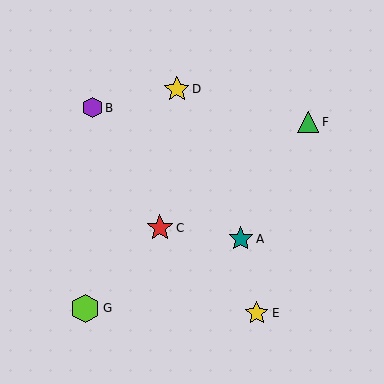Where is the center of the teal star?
The center of the teal star is at (241, 239).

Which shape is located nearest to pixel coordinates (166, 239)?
The red star (labeled C) at (160, 228) is nearest to that location.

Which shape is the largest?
The lime hexagon (labeled G) is the largest.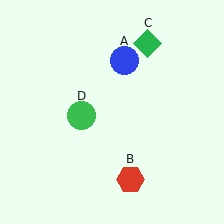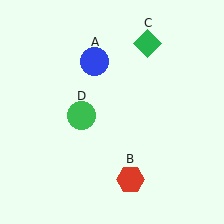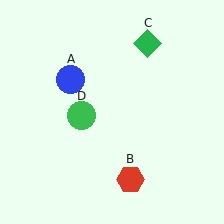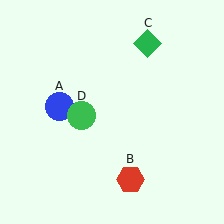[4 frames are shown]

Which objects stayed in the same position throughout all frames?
Red hexagon (object B) and green diamond (object C) and green circle (object D) remained stationary.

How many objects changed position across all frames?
1 object changed position: blue circle (object A).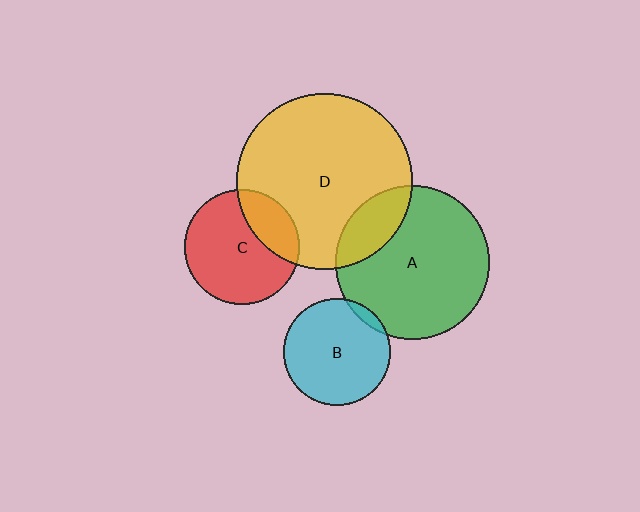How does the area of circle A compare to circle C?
Approximately 1.8 times.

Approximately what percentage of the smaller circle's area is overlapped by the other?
Approximately 5%.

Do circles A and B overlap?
Yes.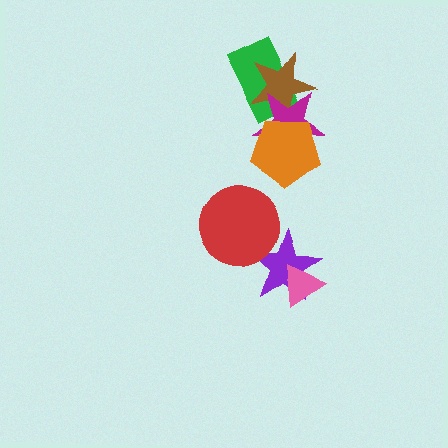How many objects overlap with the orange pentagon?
1 object overlaps with the orange pentagon.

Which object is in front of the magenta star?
The orange pentagon is in front of the magenta star.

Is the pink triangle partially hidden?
No, no other shape covers it.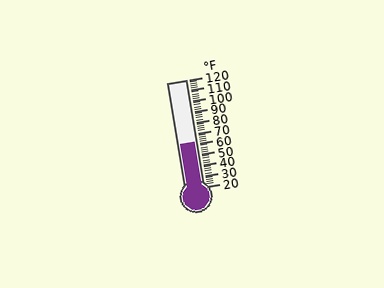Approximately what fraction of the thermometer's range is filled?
The thermometer is filled to approximately 40% of its range.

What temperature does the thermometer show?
The thermometer shows approximately 62°F.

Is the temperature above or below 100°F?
The temperature is below 100°F.